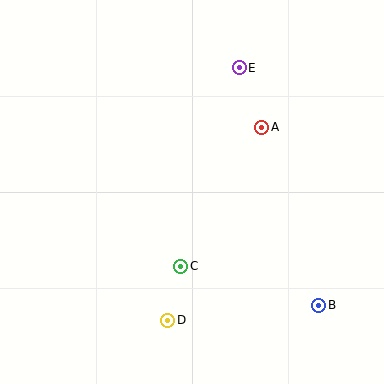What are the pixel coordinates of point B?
Point B is at (319, 305).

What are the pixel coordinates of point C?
Point C is at (181, 266).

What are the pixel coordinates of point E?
Point E is at (239, 68).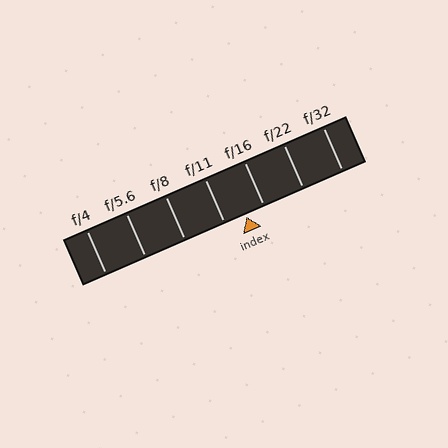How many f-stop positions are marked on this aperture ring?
There are 7 f-stop positions marked.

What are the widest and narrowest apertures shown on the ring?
The widest aperture shown is f/4 and the narrowest is f/32.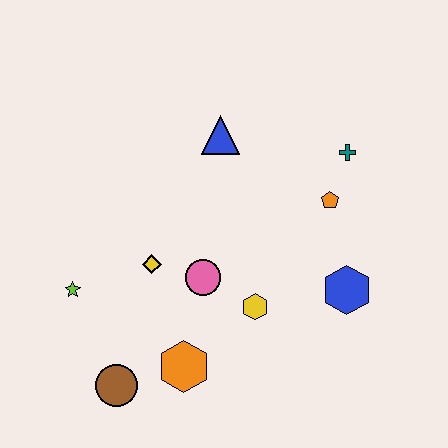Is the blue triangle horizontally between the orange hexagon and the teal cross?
Yes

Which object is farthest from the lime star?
The teal cross is farthest from the lime star.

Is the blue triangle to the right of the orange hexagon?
Yes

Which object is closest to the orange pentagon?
The teal cross is closest to the orange pentagon.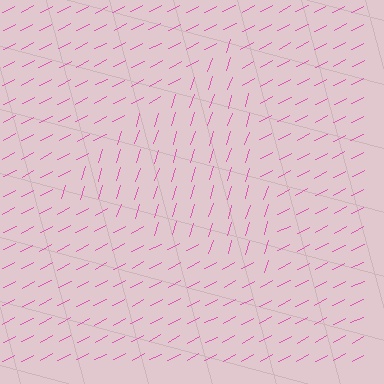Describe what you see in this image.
The image is filled with small pink line segments. A triangle region in the image has lines oriented differently from the surrounding lines, creating a visible texture boundary.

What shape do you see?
I see a triangle.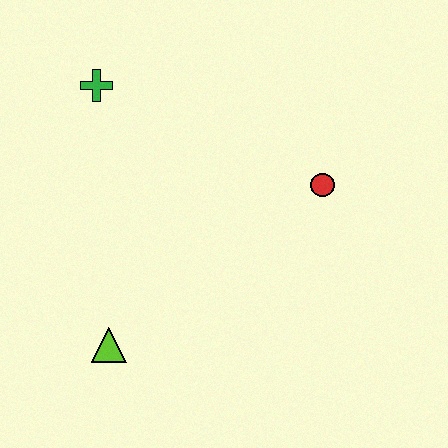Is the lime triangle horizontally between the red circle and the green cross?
Yes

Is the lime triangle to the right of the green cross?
Yes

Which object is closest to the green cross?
The red circle is closest to the green cross.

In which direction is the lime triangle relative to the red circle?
The lime triangle is to the left of the red circle.